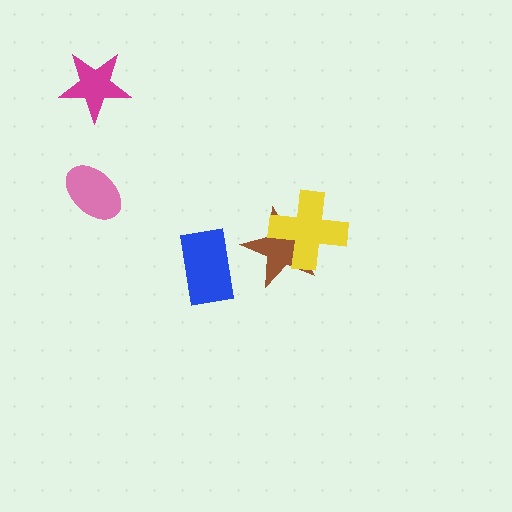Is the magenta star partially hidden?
No, no other shape covers it.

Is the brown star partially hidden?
Yes, it is partially covered by another shape.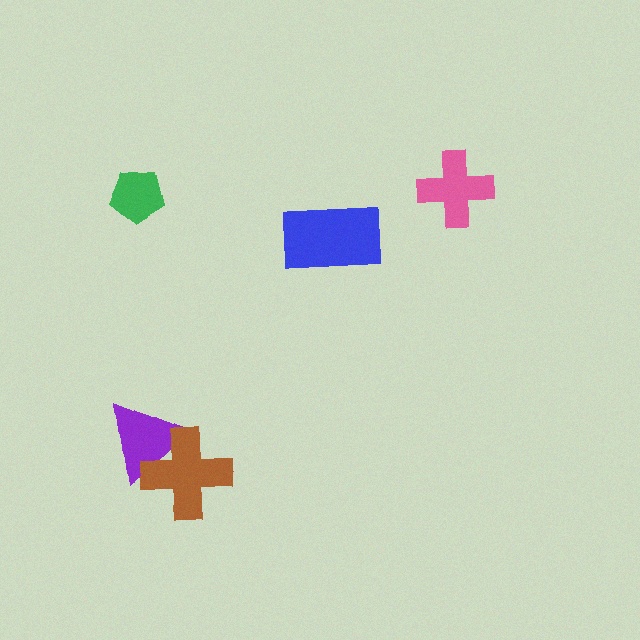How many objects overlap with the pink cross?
0 objects overlap with the pink cross.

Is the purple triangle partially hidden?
Yes, it is partially covered by another shape.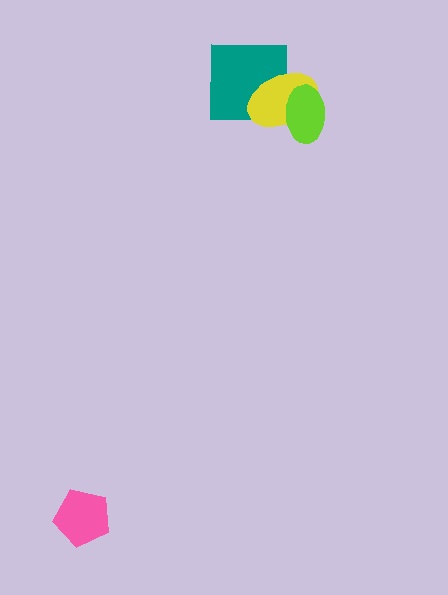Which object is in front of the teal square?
The yellow ellipse is in front of the teal square.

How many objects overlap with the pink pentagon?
0 objects overlap with the pink pentagon.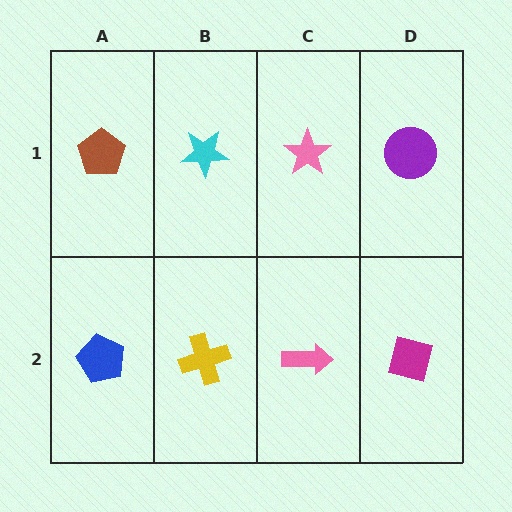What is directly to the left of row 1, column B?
A brown pentagon.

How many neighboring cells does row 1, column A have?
2.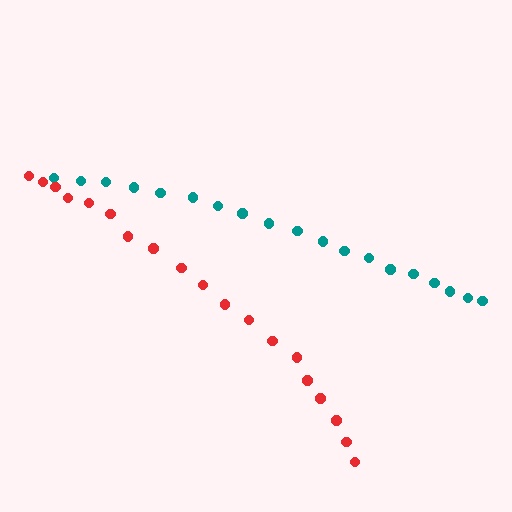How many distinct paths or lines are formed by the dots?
There are 2 distinct paths.